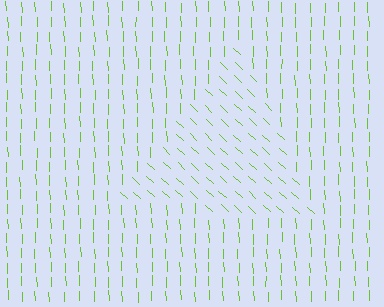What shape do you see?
I see a triangle.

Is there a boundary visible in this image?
Yes, there is a texture boundary formed by a change in line orientation.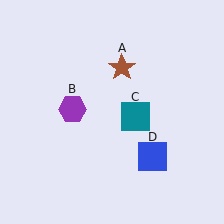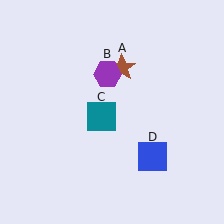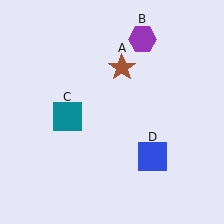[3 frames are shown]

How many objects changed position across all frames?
2 objects changed position: purple hexagon (object B), teal square (object C).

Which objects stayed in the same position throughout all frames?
Brown star (object A) and blue square (object D) remained stationary.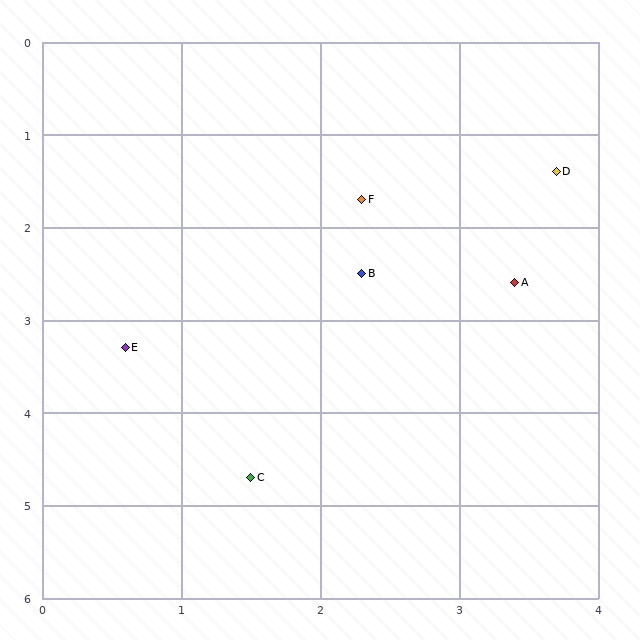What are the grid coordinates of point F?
Point F is at approximately (2.3, 1.7).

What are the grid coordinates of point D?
Point D is at approximately (3.7, 1.4).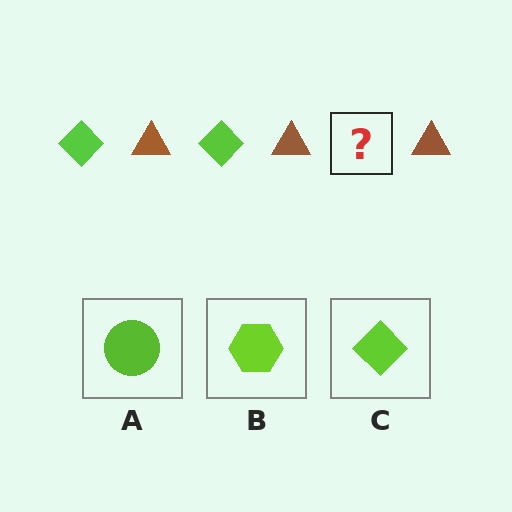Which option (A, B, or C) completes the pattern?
C.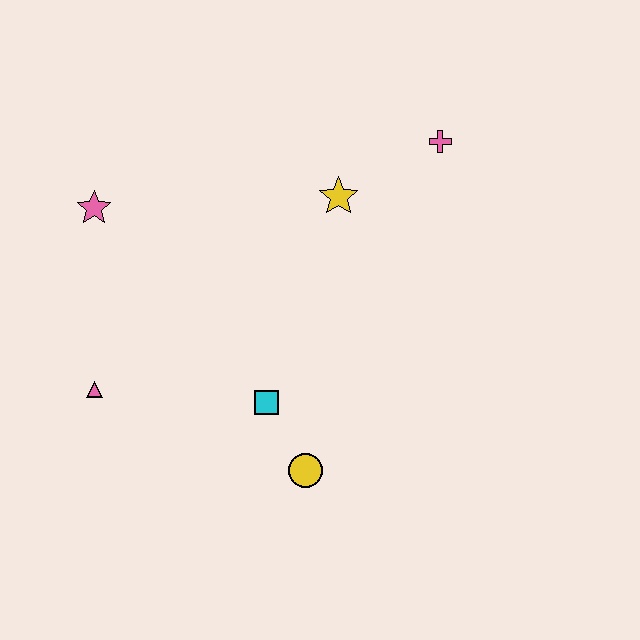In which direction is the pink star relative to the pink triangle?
The pink star is above the pink triangle.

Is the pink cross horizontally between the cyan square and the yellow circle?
No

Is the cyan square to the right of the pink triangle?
Yes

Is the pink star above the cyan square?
Yes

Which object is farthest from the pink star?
The pink cross is farthest from the pink star.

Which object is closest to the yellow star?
The pink cross is closest to the yellow star.